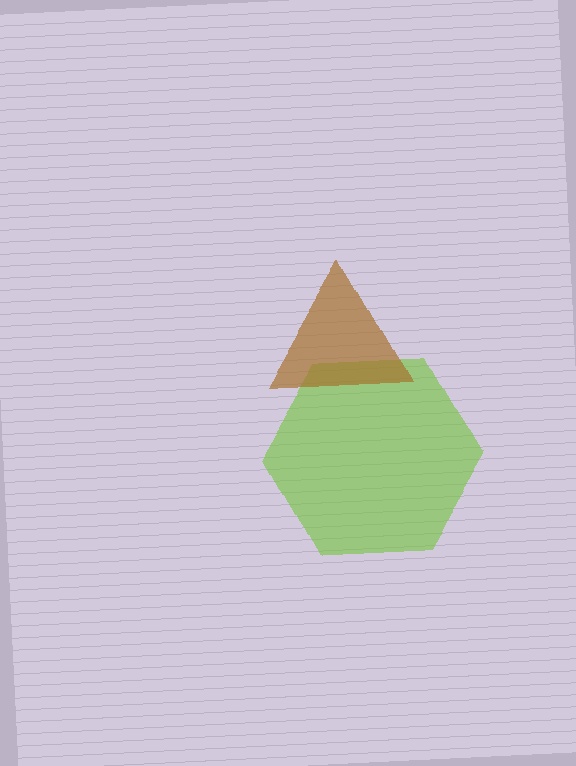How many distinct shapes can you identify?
There are 2 distinct shapes: a lime hexagon, a brown triangle.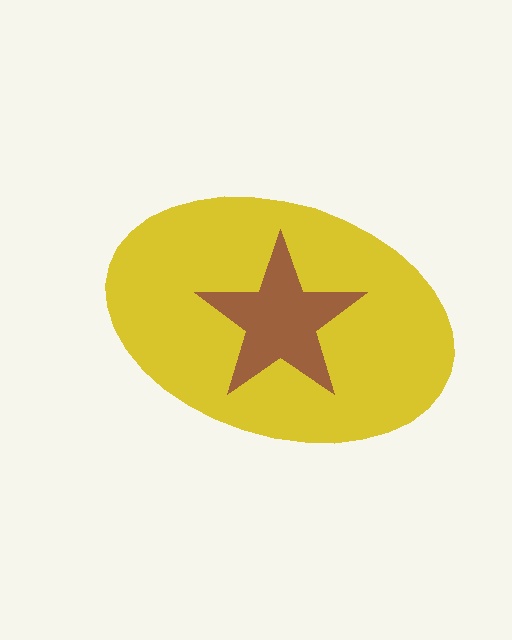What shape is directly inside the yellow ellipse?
The brown star.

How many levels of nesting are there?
2.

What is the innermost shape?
The brown star.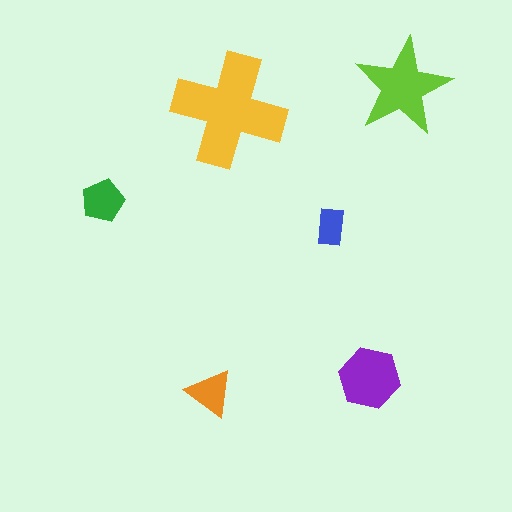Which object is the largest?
The yellow cross.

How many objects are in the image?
There are 6 objects in the image.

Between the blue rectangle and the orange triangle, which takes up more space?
The orange triangle.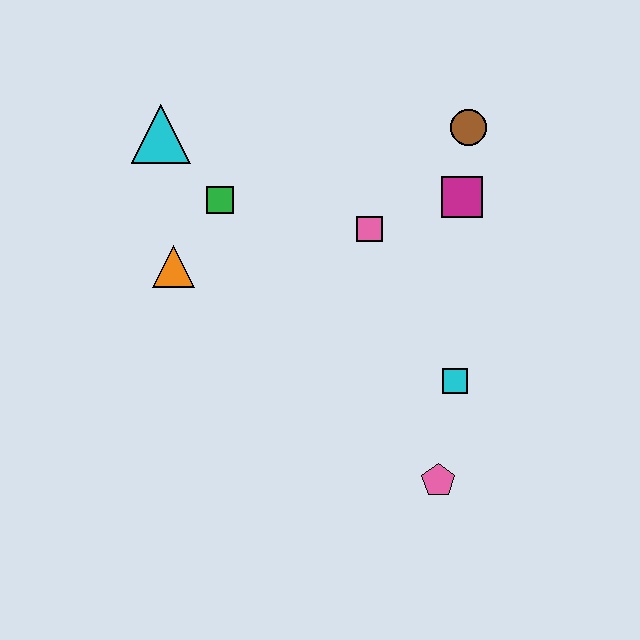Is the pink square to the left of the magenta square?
Yes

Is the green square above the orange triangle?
Yes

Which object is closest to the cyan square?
The pink pentagon is closest to the cyan square.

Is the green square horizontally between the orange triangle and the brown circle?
Yes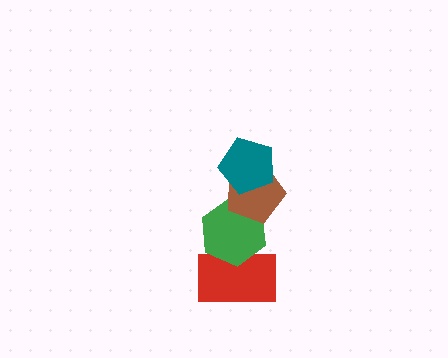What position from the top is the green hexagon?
The green hexagon is 3rd from the top.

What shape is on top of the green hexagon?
The brown pentagon is on top of the green hexagon.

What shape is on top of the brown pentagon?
The teal pentagon is on top of the brown pentagon.